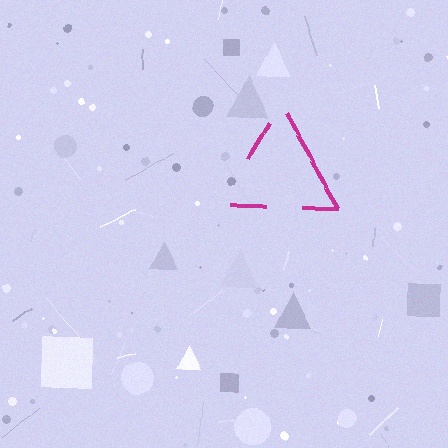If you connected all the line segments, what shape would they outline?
They would outline a triangle.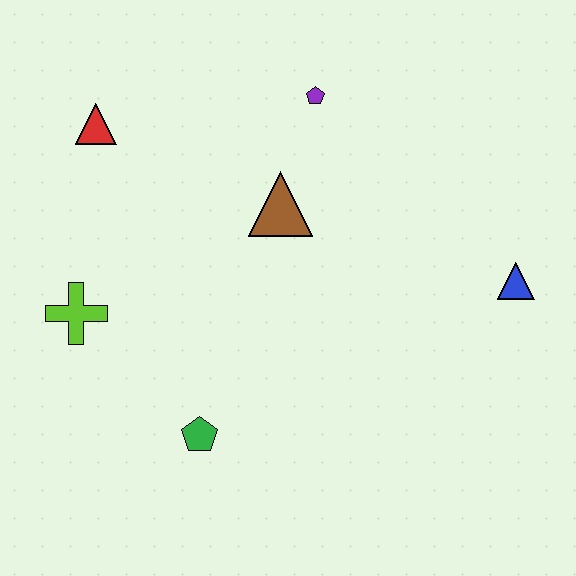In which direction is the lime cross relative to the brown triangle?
The lime cross is to the left of the brown triangle.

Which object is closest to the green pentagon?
The lime cross is closest to the green pentagon.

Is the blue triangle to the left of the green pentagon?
No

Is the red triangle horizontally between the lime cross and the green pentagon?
Yes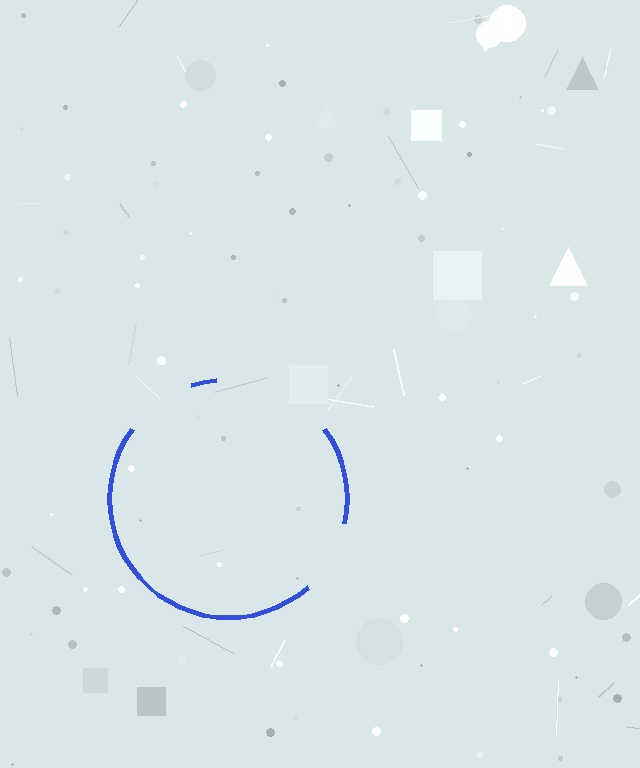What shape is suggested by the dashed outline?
The dashed outline suggests a circle.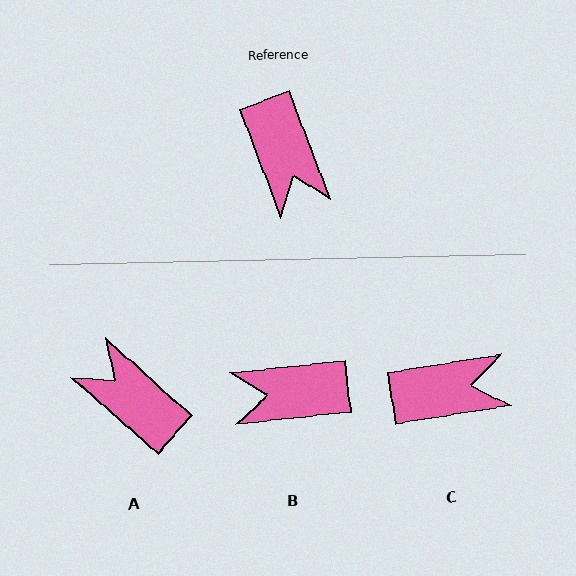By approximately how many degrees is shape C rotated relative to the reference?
Approximately 78 degrees counter-clockwise.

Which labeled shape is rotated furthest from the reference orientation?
A, about 153 degrees away.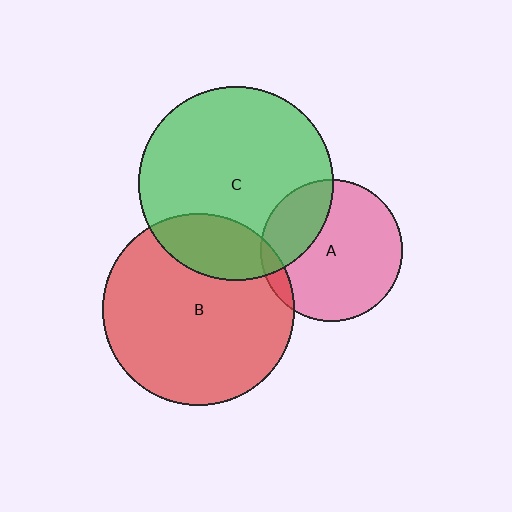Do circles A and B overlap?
Yes.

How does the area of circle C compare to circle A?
Approximately 1.9 times.